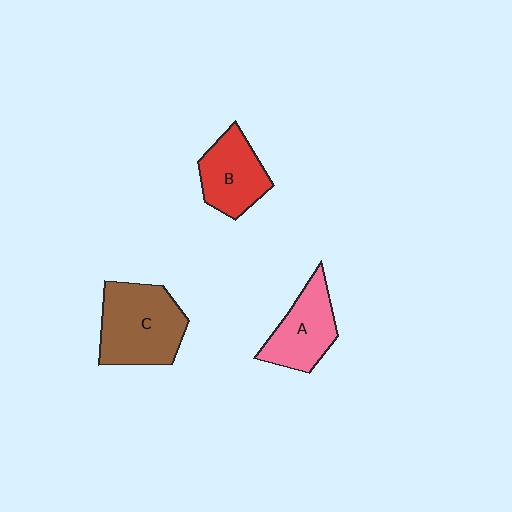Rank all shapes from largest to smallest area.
From largest to smallest: C (brown), A (pink), B (red).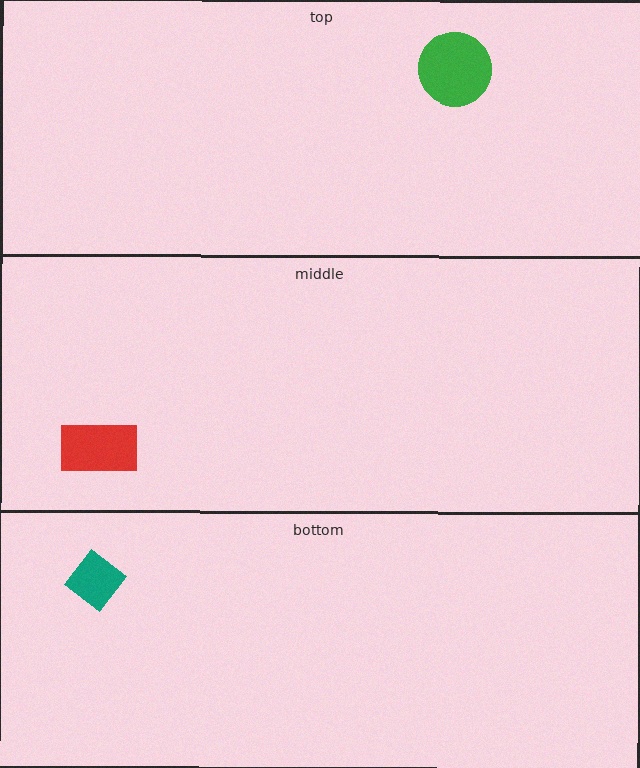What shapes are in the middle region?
The red rectangle.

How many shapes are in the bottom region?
1.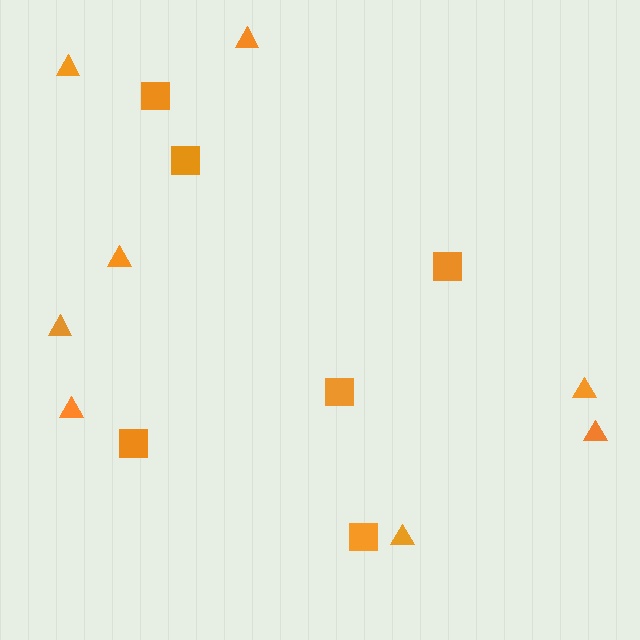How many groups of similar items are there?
There are 2 groups: one group of squares (6) and one group of triangles (8).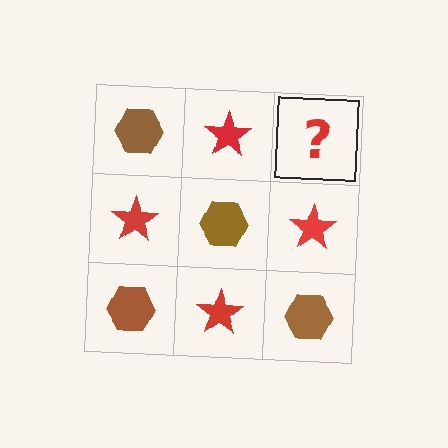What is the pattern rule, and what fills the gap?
The rule is that it alternates brown hexagon and red star in a checkerboard pattern. The gap should be filled with a brown hexagon.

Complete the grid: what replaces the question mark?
The question mark should be replaced with a brown hexagon.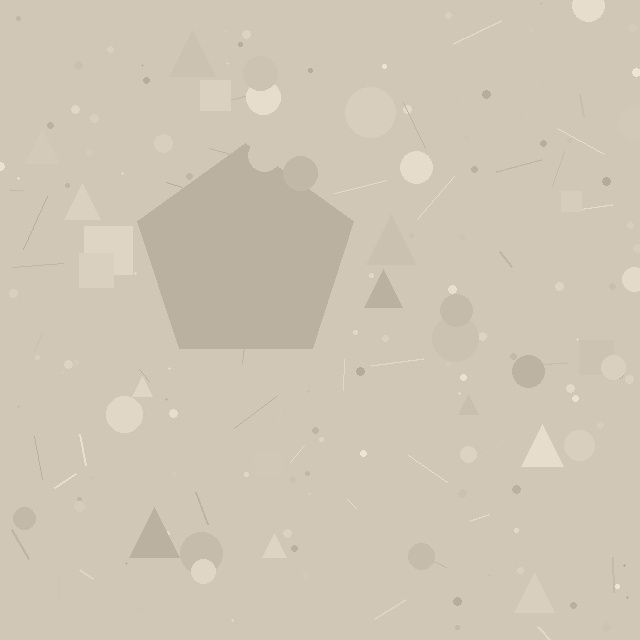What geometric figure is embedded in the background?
A pentagon is embedded in the background.